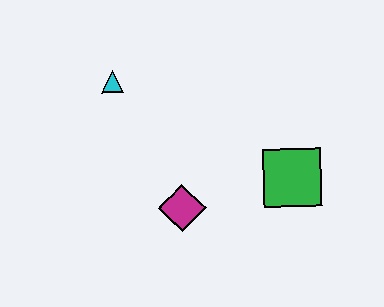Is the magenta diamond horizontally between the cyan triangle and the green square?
Yes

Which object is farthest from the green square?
The cyan triangle is farthest from the green square.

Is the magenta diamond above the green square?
No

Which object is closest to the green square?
The magenta diamond is closest to the green square.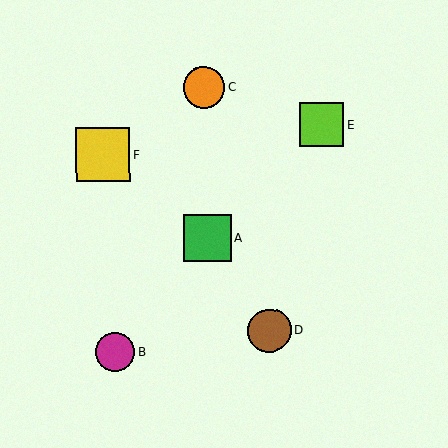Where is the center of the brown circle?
The center of the brown circle is at (269, 331).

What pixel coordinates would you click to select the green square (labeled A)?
Click at (207, 238) to select the green square A.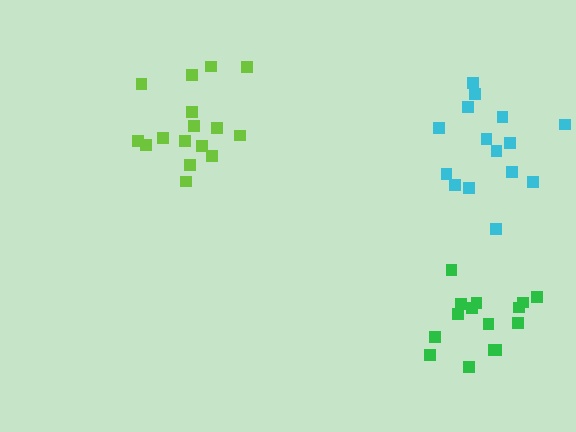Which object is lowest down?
The green cluster is bottommost.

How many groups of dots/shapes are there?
There are 3 groups.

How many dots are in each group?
Group 1: 16 dots, Group 2: 15 dots, Group 3: 15 dots (46 total).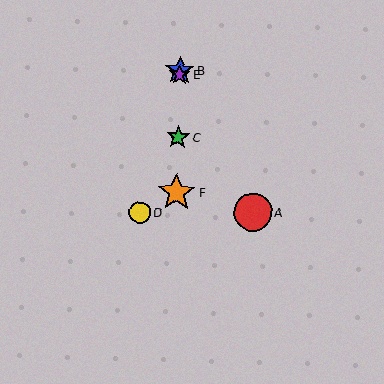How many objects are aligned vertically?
4 objects (B, C, E, F) are aligned vertically.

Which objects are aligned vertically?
Objects B, C, E, F are aligned vertically.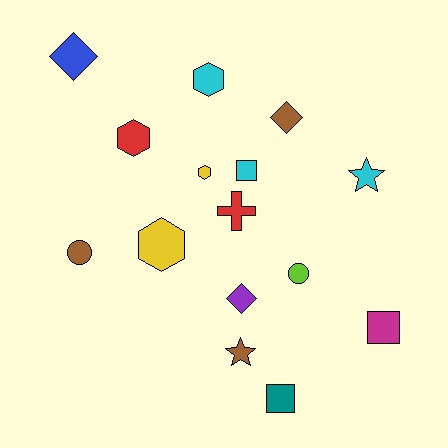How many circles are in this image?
There are 2 circles.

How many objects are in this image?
There are 15 objects.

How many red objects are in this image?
There are 2 red objects.